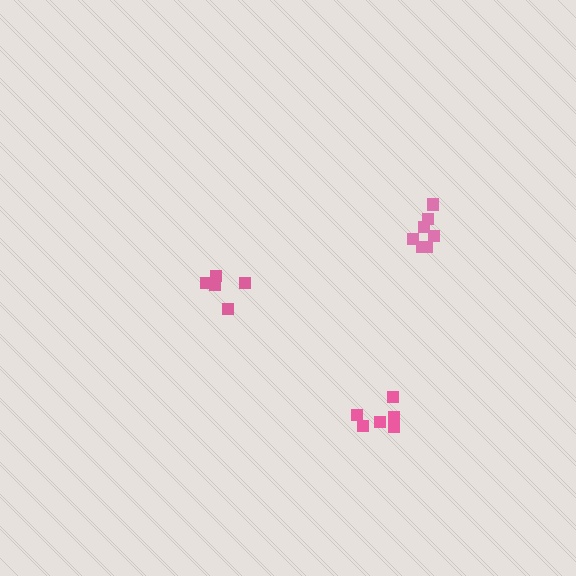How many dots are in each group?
Group 1: 5 dots, Group 2: 6 dots, Group 3: 7 dots (18 total).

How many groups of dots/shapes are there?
There are 3 groups.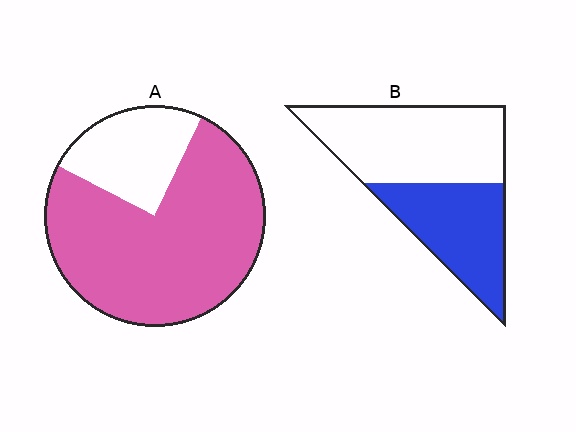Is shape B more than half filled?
No.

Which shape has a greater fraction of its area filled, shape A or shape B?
Shape A.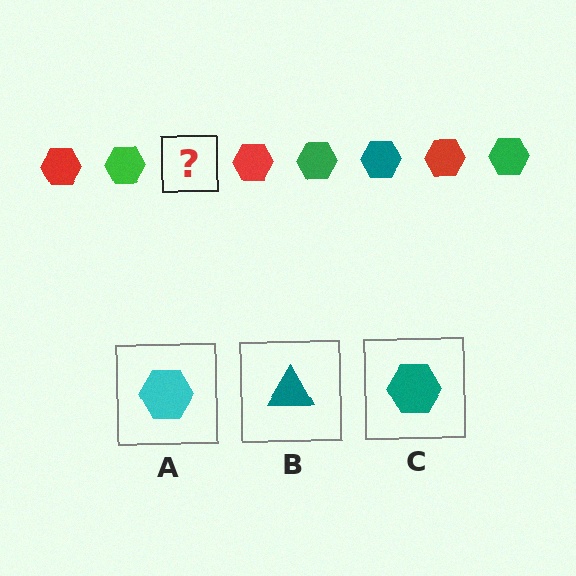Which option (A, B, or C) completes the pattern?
C.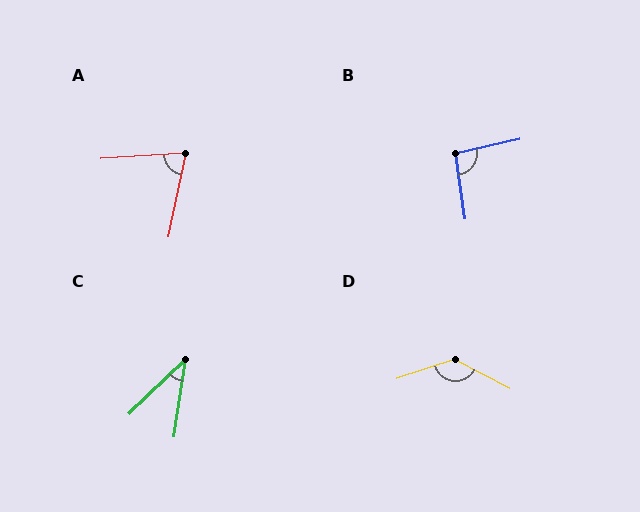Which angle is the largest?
D, at approximately 134 degrees.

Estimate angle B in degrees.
Approximately 94 degrees.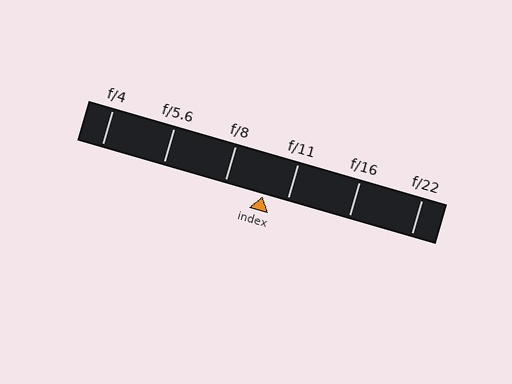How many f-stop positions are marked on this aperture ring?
There are 6 f-stop positions marked.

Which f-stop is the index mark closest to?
The index mark is closest to f/11.